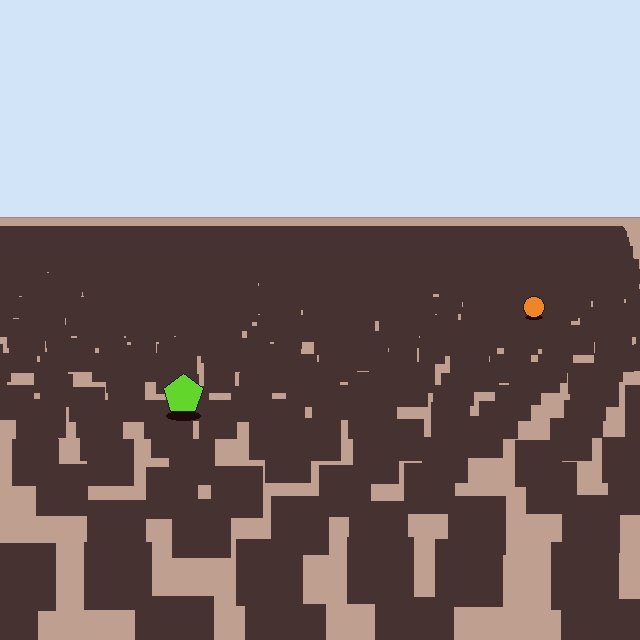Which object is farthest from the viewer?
The orange circle is farthest from the viewer. It appears smaller and the ground texture around it is denser.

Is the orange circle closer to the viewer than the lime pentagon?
No. The lime pentagon is closer — you can tell from the texture gradient: the ground texture is coarser near it.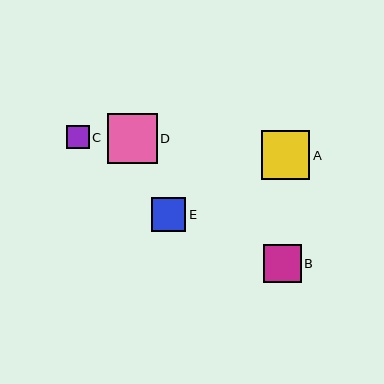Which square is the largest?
Square D is the largest with a size of approximately 50 pixels.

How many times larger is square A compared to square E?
Square A is approximately 1.4 times the size of square E.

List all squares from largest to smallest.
From largest to smallest: D, A, B, E, C.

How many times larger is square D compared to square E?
Square D is approximately 1.5 times the size of square E.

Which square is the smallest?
Square C is the smallest with a size of approximately 23 pixels.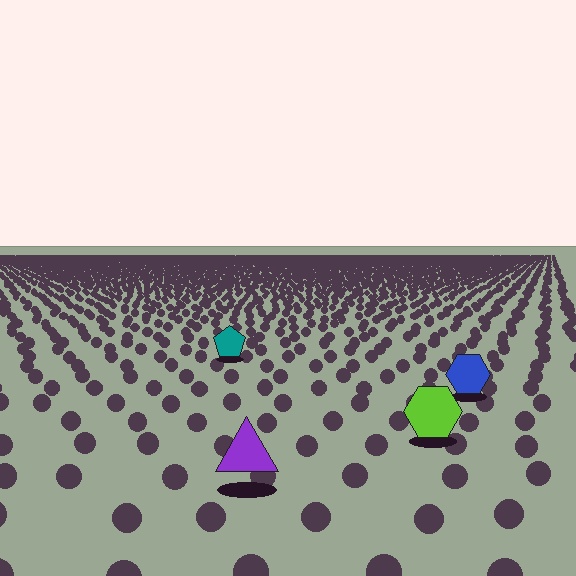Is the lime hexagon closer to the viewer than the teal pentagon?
Yes. The lime hexagon is closer — you can tell from the texture gradient: the ground texture is coarser near it.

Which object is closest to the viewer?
The purple triangle is closest. The texture marks near it are larger and more spread out.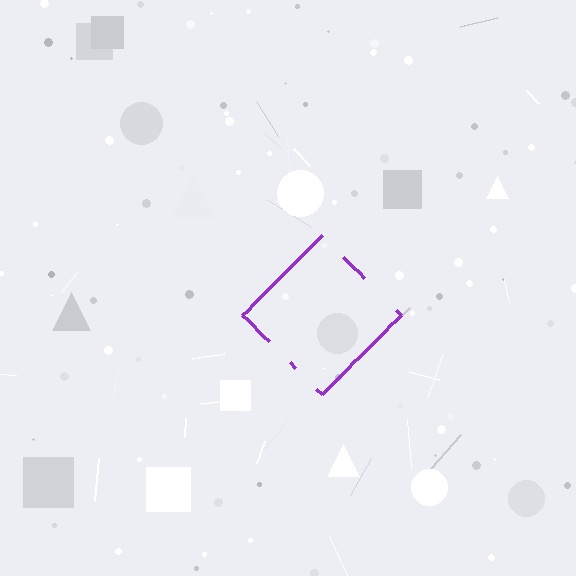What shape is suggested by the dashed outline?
The dashed outline suggests a diamond.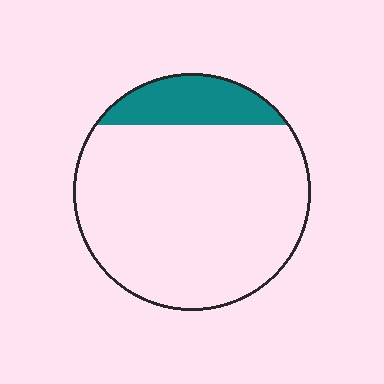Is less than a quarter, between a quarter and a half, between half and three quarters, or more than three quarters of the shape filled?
Less than a quarter.